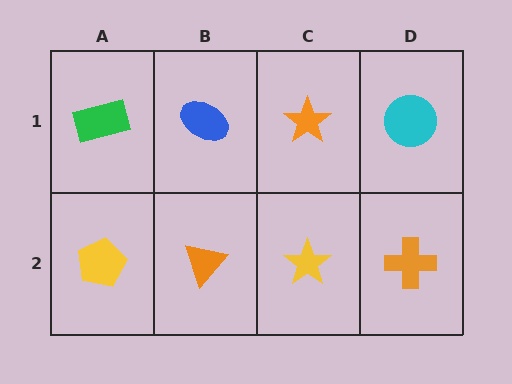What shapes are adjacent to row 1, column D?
An orange cross (row 2, column D), an orange star (row 1, column C).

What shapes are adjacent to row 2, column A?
A green rectangle (row 1, column A), an orange triangle (row 2, column B).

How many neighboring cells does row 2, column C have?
3.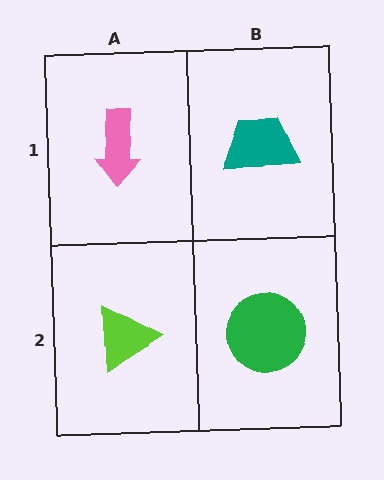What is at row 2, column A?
A lime triangle.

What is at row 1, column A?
A pink arrow.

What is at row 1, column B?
A teal trapezoid.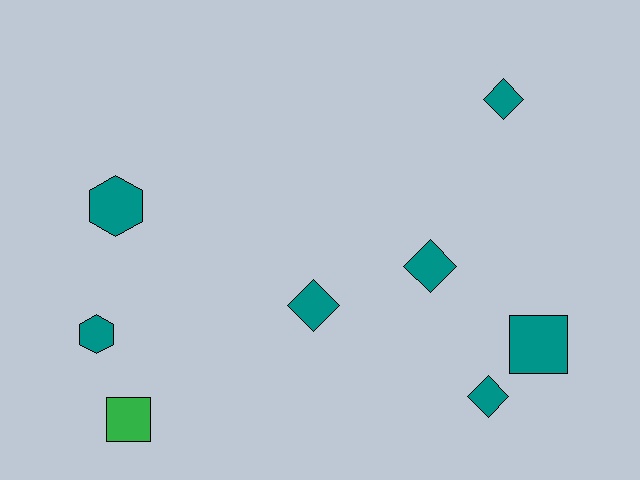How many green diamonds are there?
There are no green diamonds.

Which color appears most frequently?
Teal, with 7 objects.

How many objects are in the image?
There are 8 objects.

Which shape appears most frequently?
Diamond, with 4 objects.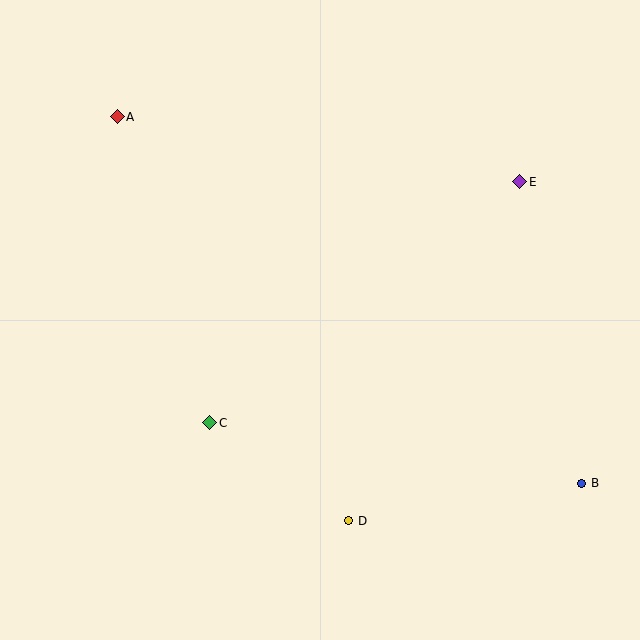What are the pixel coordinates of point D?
Point D is at (348, 521).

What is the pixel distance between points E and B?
The distance between E and B is 308 pixels.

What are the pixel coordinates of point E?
Point E is at (520, 182).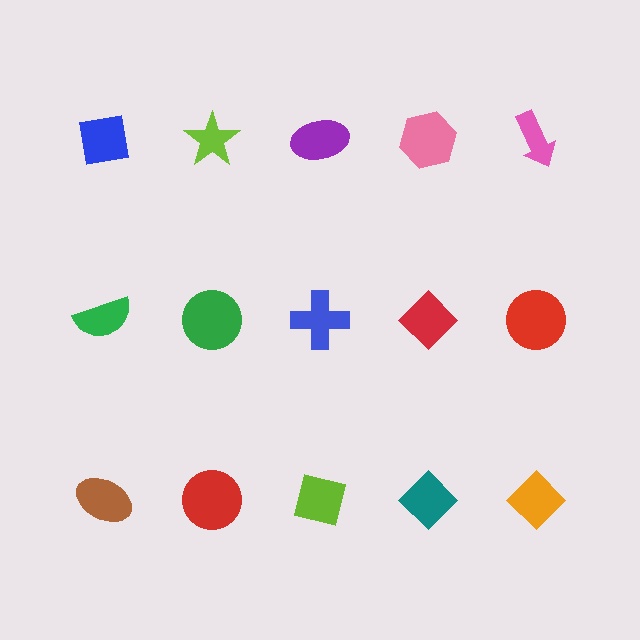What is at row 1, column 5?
A pink arrow.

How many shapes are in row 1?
5 shapes.